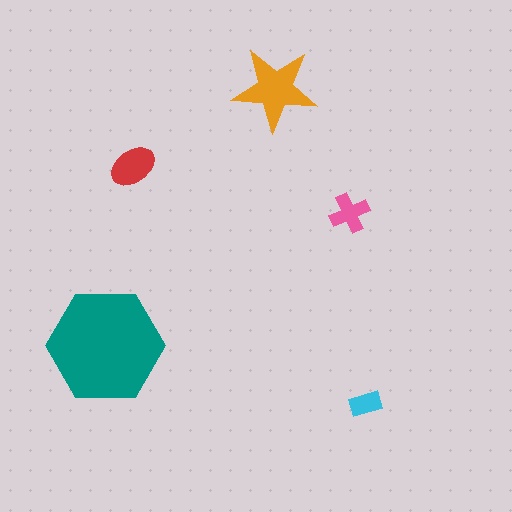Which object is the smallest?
The cyan rectangle.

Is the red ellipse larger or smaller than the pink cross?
Larger.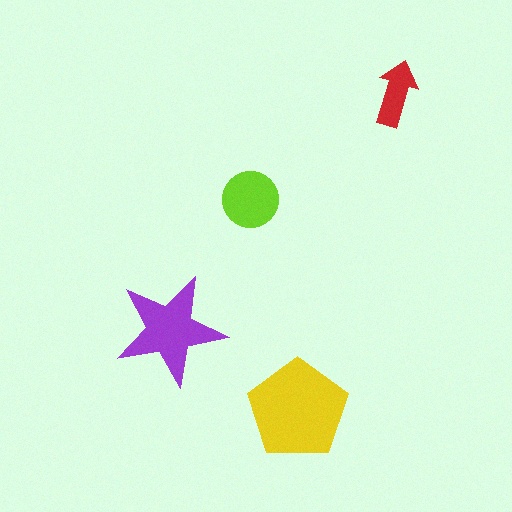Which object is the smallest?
The red arrow.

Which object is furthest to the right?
The red arrow is rightmost.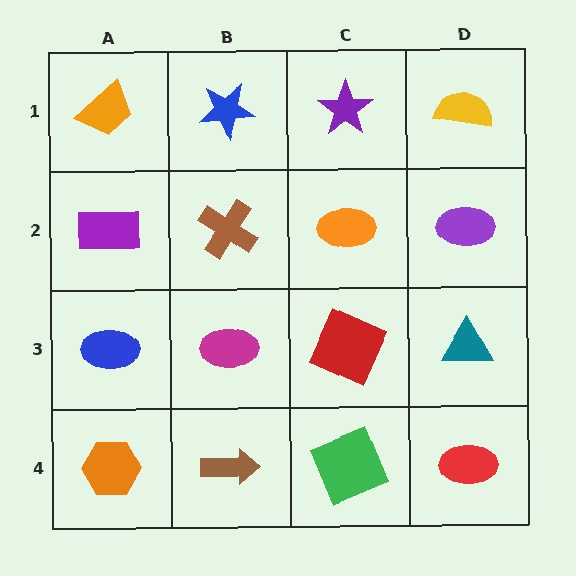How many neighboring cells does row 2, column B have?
4.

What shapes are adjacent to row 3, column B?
A brown cross (row 2, column B), a brown arrow (row 4, column B), a blue ellipse (row 3, column A), a red square (row 3, column C).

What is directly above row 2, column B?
A blue star.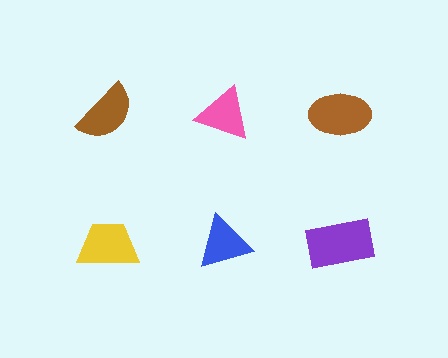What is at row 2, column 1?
A yellow trapezoid.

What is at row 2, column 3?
A purple rectangle.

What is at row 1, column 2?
A pink triangle.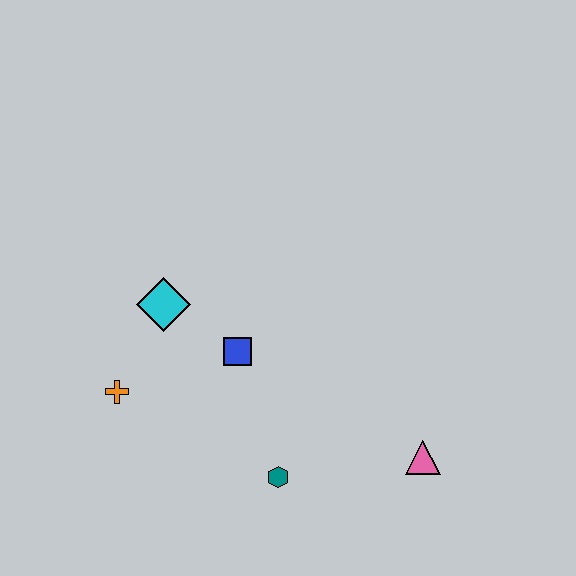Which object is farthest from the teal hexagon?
The cyan diamond is farthest from the teal hexagon.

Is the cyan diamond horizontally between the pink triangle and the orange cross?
Yes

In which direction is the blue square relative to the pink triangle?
The blue square is to the left of the pink triangle.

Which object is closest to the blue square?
The cyan diamond is closest to the blue square.